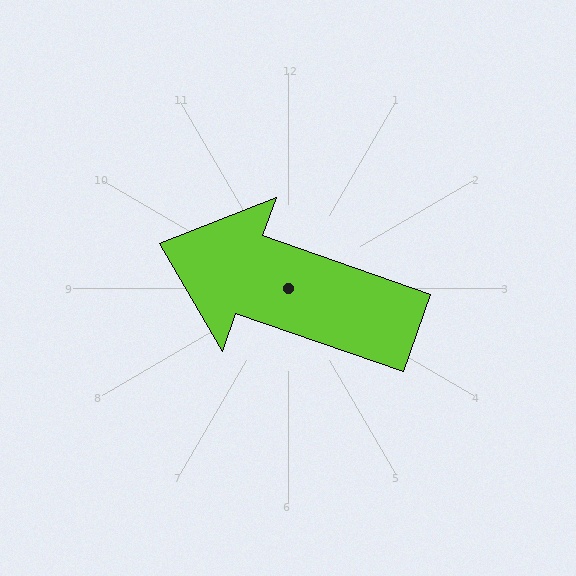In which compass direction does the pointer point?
West.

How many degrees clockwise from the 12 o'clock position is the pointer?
Approximately 289 degrees.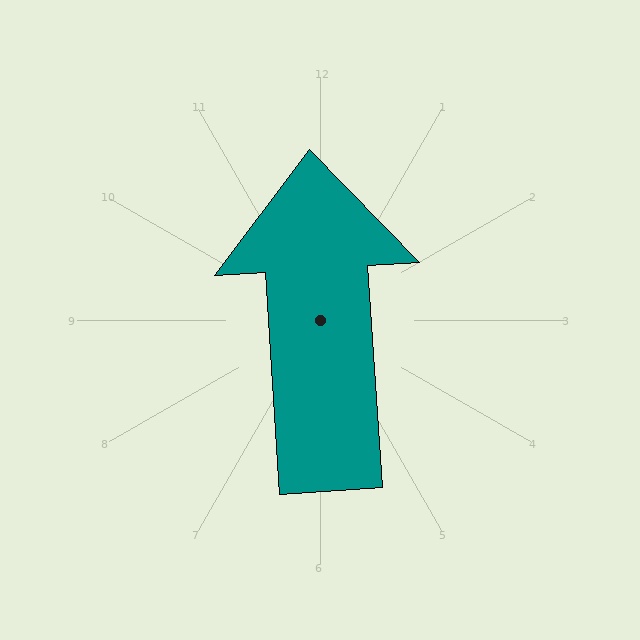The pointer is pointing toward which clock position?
Roughly 12 o'clock.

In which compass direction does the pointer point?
North.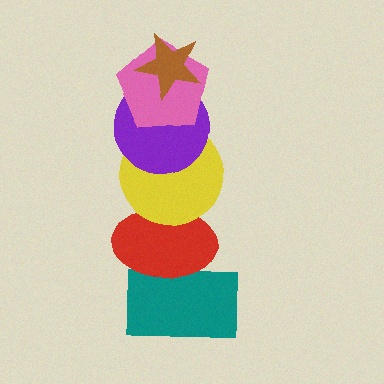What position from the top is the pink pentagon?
The pink pentagon is 2nd from the top.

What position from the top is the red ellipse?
The red ellipse is 5th from the top.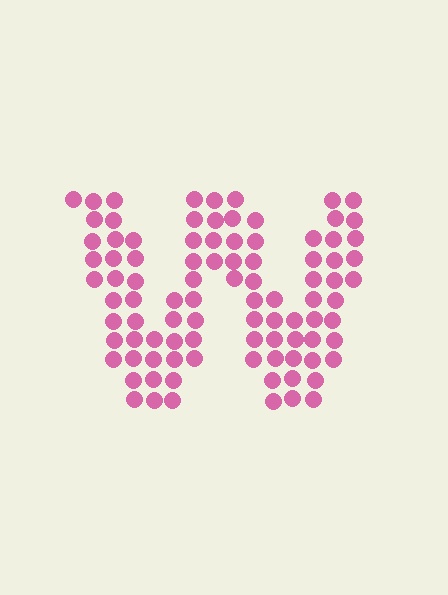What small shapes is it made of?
It is made of small circles.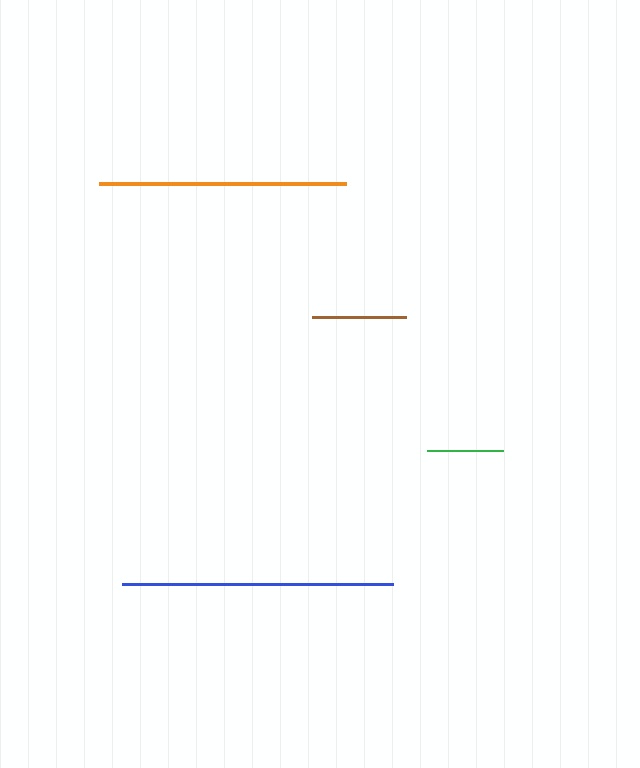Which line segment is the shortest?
The green line is the shortest at approximately 76 pixels.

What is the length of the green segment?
The green segment is approximately 76 pixels long.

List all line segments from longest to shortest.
From longest to shortest: blue, orange, brown, green.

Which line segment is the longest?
The blue line is the longest at approximately 272 pixels.